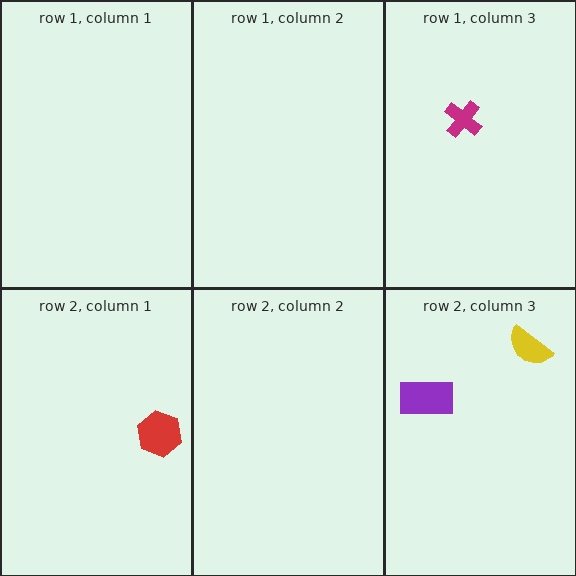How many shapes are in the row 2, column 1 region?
1.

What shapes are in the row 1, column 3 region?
The magenta cross.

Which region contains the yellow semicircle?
The row 2, column 3 region.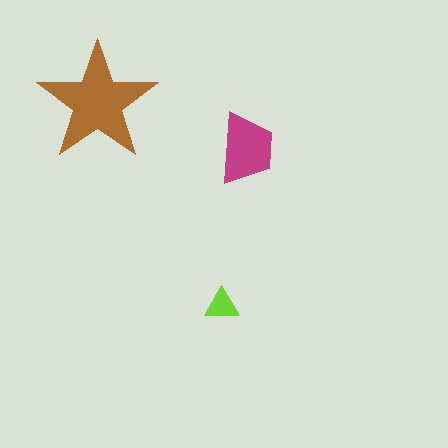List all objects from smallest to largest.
The lime triangle, the magenta trapezoid, the brown star.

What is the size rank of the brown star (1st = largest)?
1st.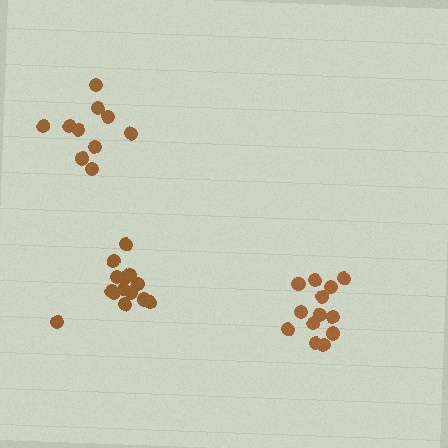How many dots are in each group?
Group 1: 14 dots, Group 2: 13 dots, Group 3: 10 dots (37 total).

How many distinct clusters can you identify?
There are 3 distinct clusters.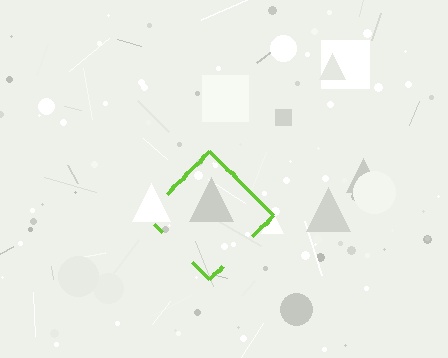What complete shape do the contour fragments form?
The contour fragments form a diamond.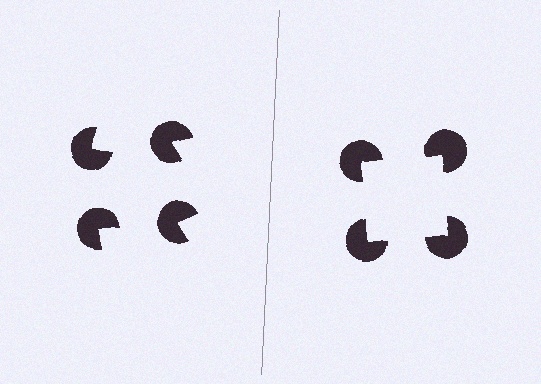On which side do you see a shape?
An illusory square appears on the right side. On the left side the wedge cuts are rotated, so no coherent shape forms.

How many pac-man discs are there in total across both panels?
8 — 4 on each side.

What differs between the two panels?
The pac-man discs are positioned identically on both sides; only the wedge orientations differ. On the right they align to a square; on the left they are misaligned.